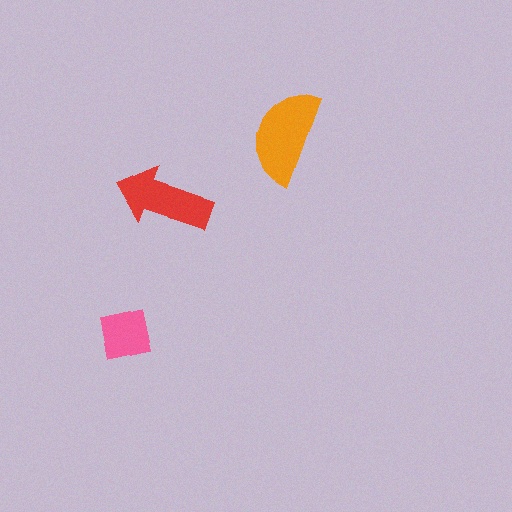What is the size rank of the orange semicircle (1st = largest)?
1st.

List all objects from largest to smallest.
The orange semicircle, the red arrow, the pink square.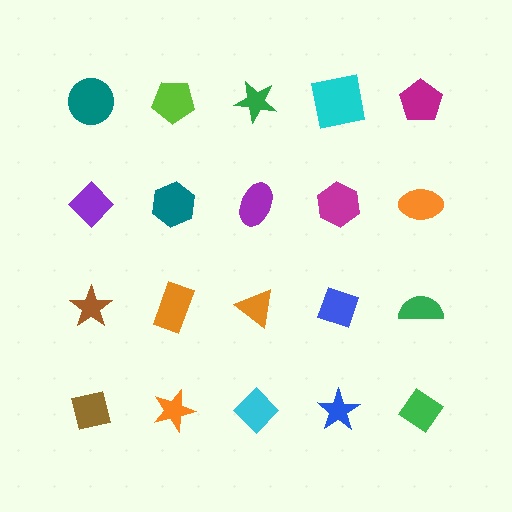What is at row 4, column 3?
A cyan diamond.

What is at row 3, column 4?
A blue diamond.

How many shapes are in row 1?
5 shapes.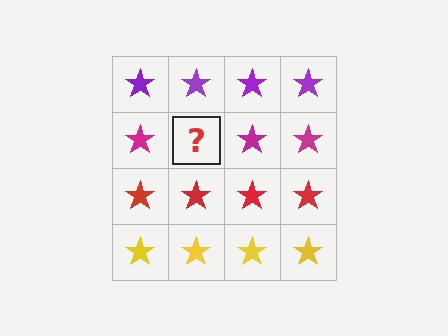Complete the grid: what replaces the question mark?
The question mark should be replaced with a magenta star.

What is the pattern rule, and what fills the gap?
The rule is that each row has a consistent color. The gap should be filled with a magenta star.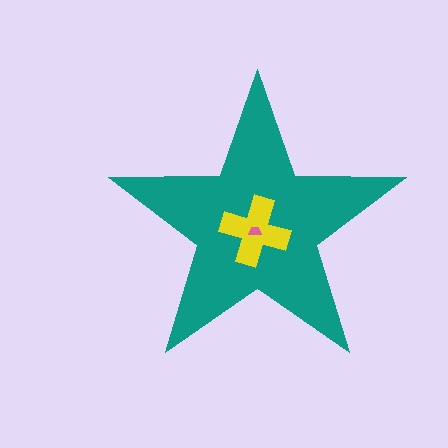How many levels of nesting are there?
3.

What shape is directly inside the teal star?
The yellow cross.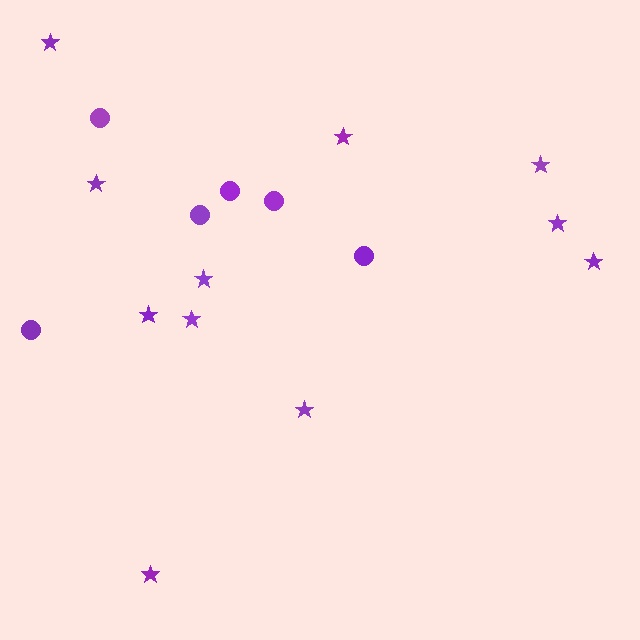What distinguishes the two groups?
There are 2 groups: one group of stars (11) and one group of circles (6).